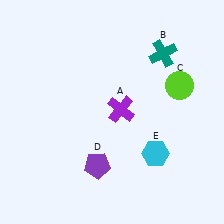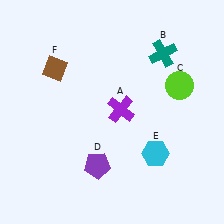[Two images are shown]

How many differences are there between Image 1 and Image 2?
There is 1 difference between the two images.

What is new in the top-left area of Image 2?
A brown diamond (F) was added in the top-left area of Image 2.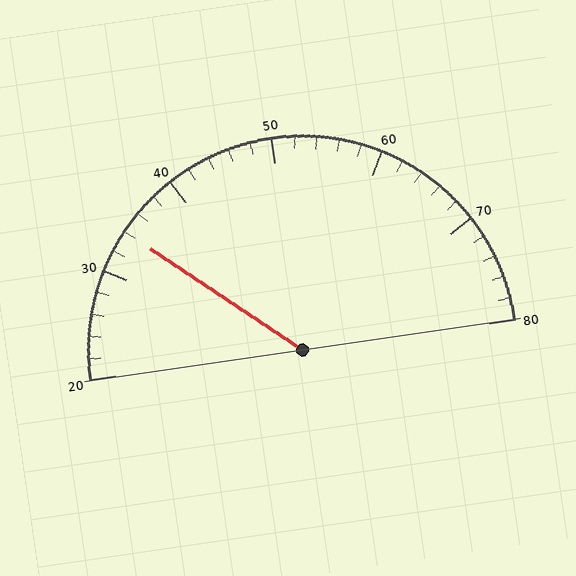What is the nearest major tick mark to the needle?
The nearest major tick mark is 30.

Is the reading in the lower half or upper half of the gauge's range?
The reading is in the lower half of the range (20 to 80).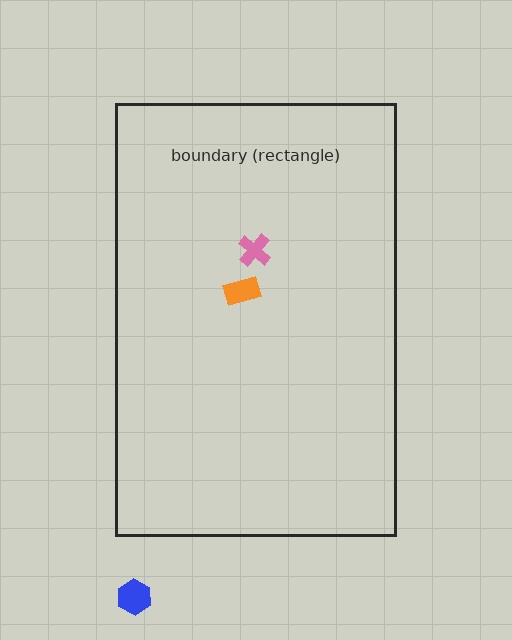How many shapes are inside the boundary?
2 inside, 1 outside.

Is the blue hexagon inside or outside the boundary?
Outside.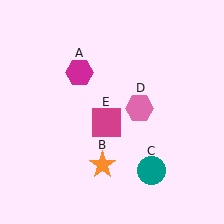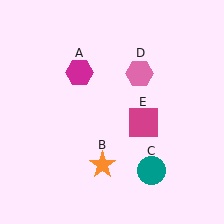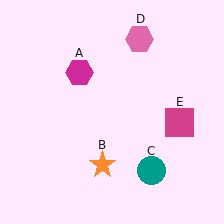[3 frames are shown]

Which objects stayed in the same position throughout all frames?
Magenta hexagon (object A) and orange star (object B) and teal circle (object C) remained stationary.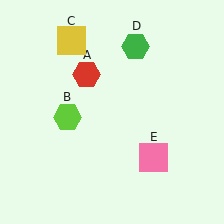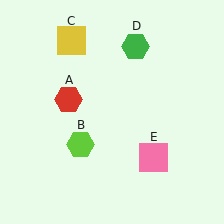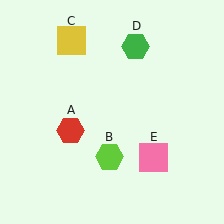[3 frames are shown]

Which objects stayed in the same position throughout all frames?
Yellow square (object C) and green hexagon (object D) and pink square (object E) remained stationary.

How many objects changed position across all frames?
2 objects changed position: red hexagon (object A), lime hexagon (object B).